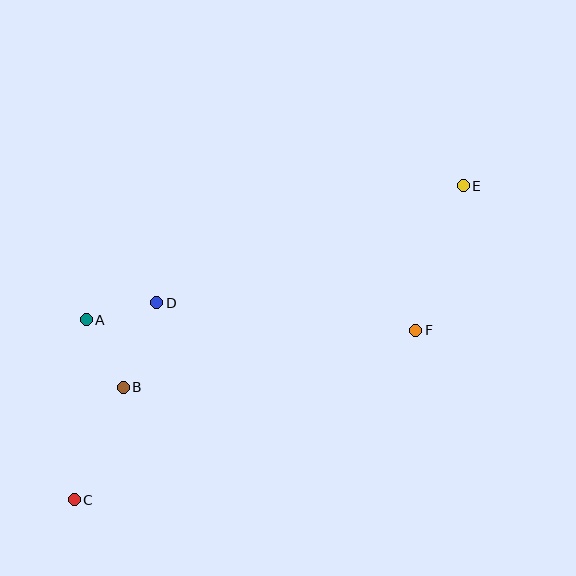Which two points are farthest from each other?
Points C and E are farthest from each other.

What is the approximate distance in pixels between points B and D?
The distance between B and D is approximately 91 pixels.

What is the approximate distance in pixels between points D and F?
The distance between D and F is approximately 261 pixels.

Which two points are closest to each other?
Points A and D are closest to each other.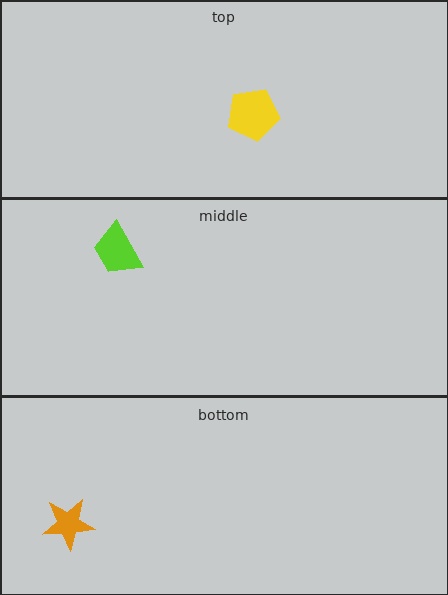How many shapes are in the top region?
1.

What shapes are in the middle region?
The lime trapezoid.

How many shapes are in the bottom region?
1.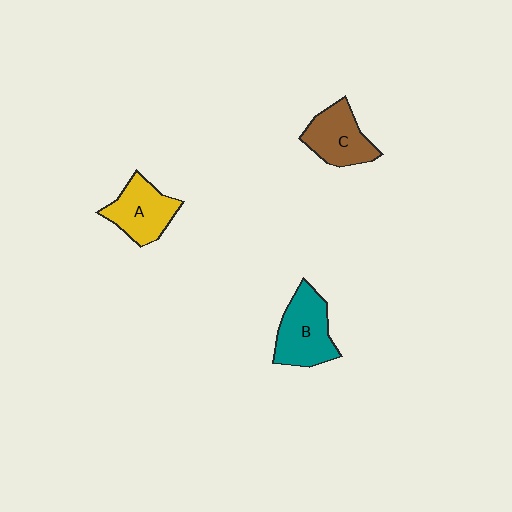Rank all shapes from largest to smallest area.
From largest to smallest: B (teal), A (yellow), C (brown).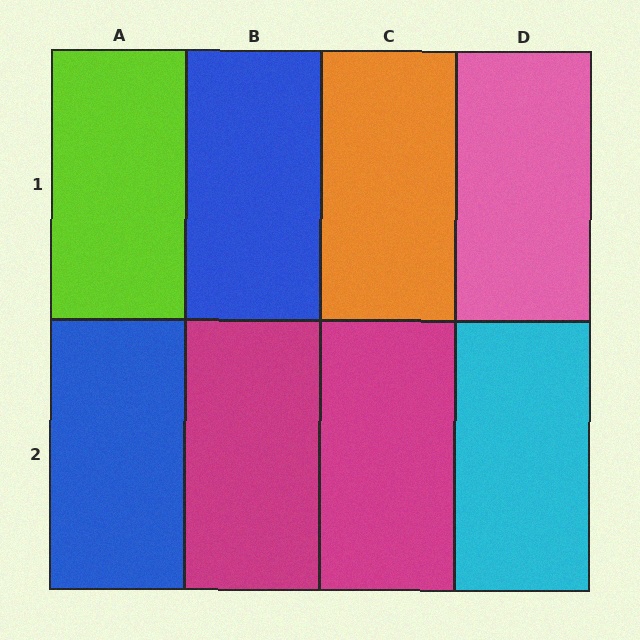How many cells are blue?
2 cells are blue.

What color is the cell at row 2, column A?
Blue.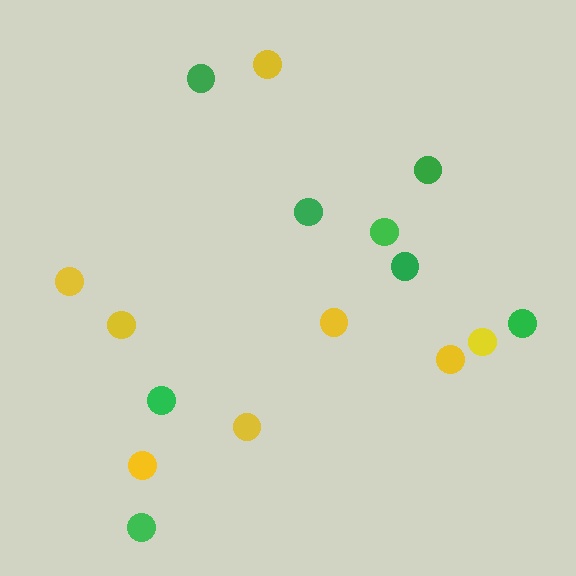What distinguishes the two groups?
There are 2 groups: one group of green circles (8) and one group of yellow circles (8).